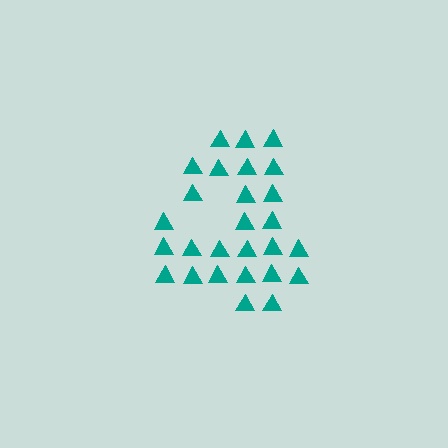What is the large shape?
The large shape is the digit 4.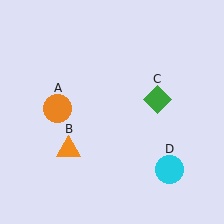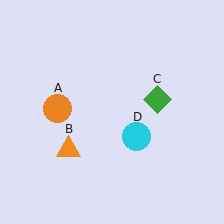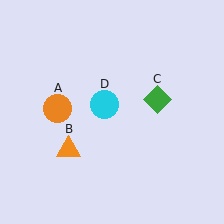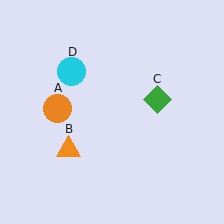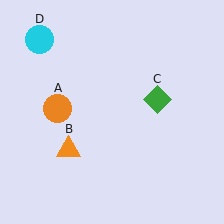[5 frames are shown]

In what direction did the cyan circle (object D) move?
The cyan circle (object D) moved up and to the left.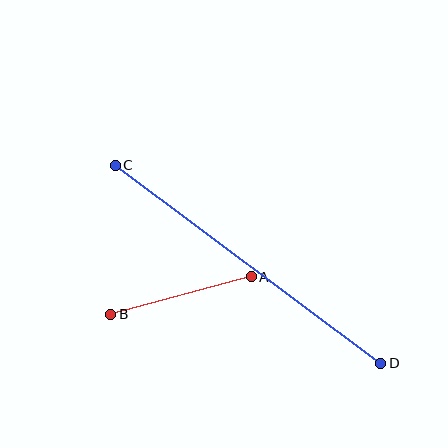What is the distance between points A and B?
The distance is approximately 146 pixels.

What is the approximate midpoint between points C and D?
The midpoint is at approximately (248, 264) pixels.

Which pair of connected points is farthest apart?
Points C and D are farthest apart.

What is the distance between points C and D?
The distance is approximately 331 pixels.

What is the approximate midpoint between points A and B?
The midpoint is at approximately (181, 296) pixels.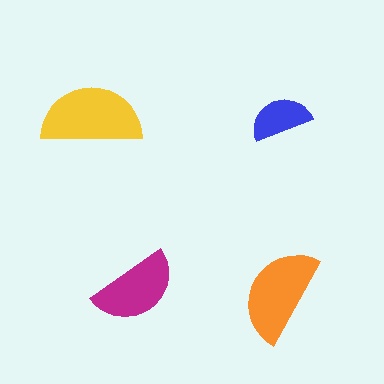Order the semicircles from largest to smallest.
the yellow one, the orange one, the magenta one, the blue one.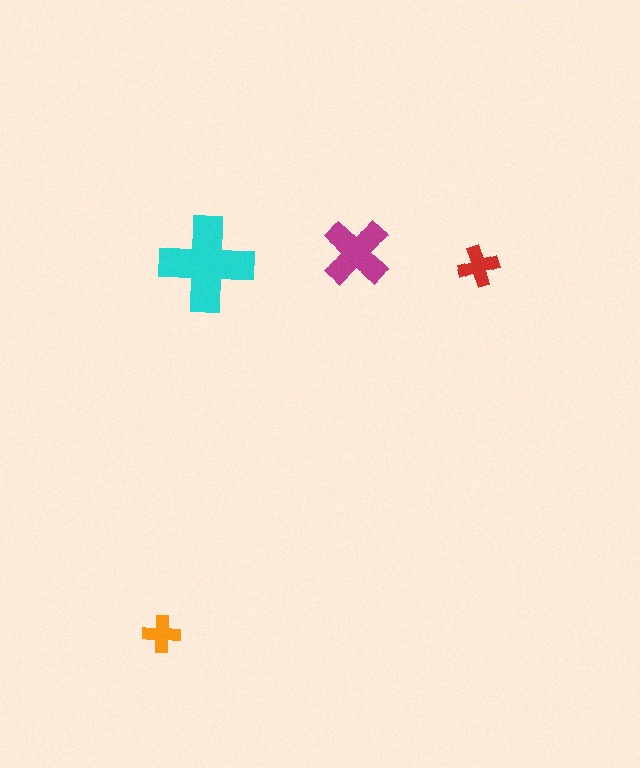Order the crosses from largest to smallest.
the cyan one, the magenta one, the red one, the orange one.